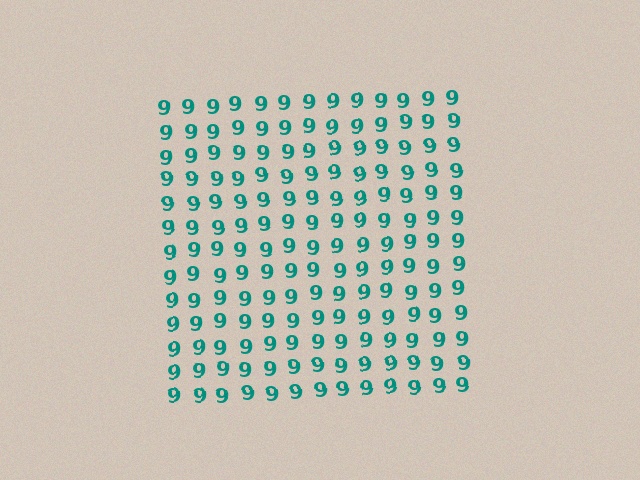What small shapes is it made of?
It is made of small digit 9's.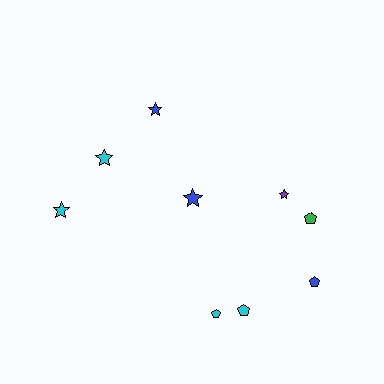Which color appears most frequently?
Cyan, with 4 objects.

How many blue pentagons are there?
There is 1 blue pentagon.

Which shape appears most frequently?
Star, with 5 objects.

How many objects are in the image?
There are 9 objects.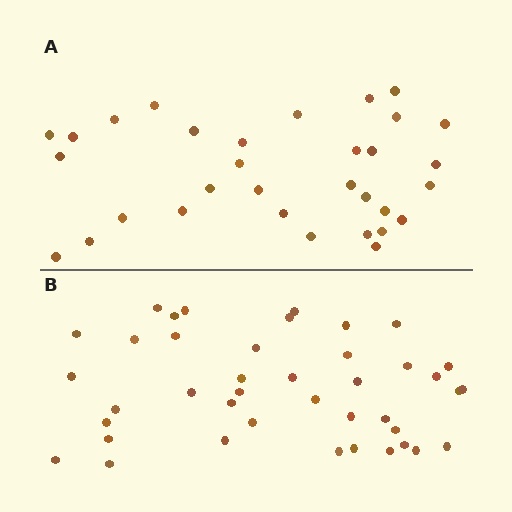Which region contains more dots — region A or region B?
Region B (the bottom region) has more dots.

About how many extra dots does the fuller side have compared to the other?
Region B has roughly 8 or so more dots than region A.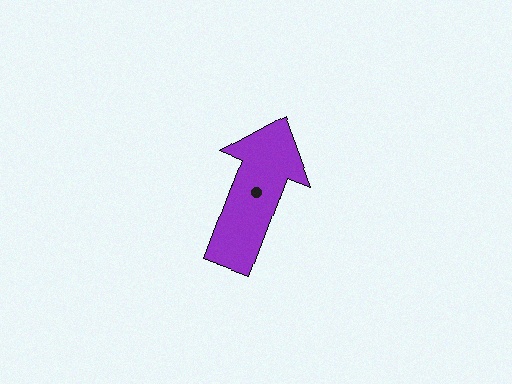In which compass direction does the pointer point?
North.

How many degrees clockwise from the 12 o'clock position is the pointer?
Approximately 21 degrees.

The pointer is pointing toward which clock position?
Roughly 1 o'clock.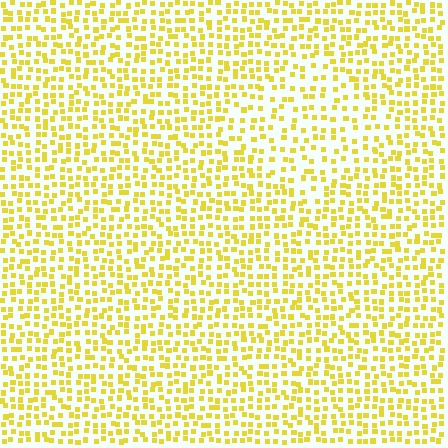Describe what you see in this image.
The image contains small yellow elements arranged at two different densities. A diamond-shaped region is visible where the elements are less densely packed than the surrounding area.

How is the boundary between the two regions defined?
The boundary is defined by a change in element density (approximately 1.6x ratio). All elements are the same color, size, and shape.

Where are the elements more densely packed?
The elements are more densely packed outside the diamond boundary.